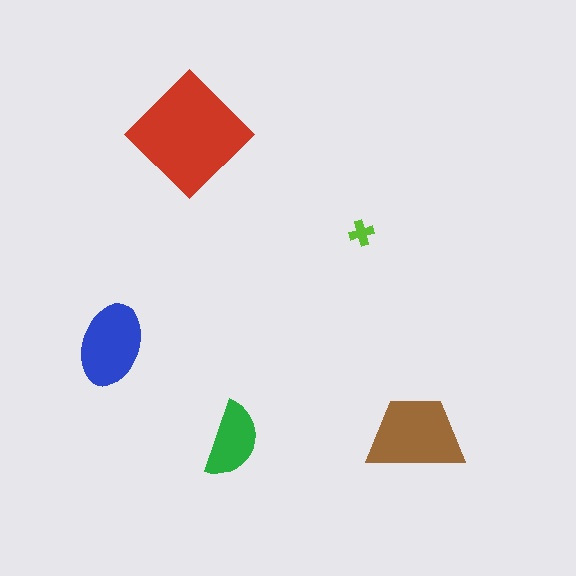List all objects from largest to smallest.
The red diamond, the brown trapezoid, the blue ellipse, the green semicircle, the lime cross.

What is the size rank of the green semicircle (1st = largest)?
4th.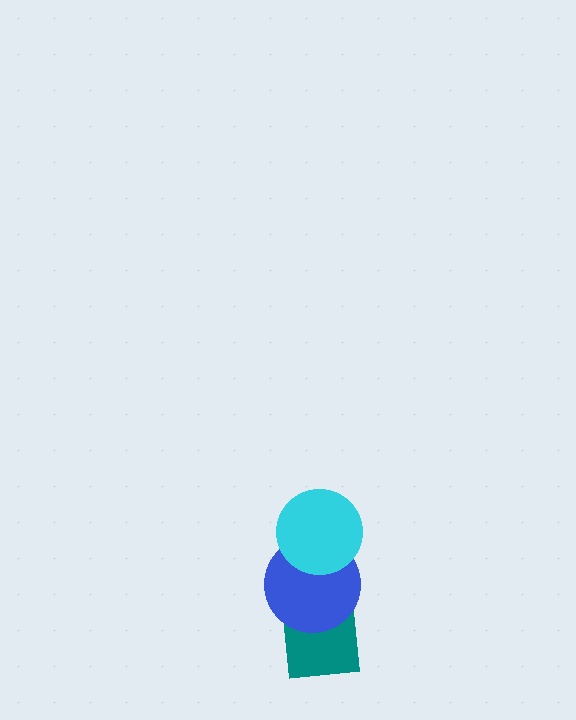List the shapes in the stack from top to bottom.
From top to bottom: the cyan circle, the blue circle, the teal square.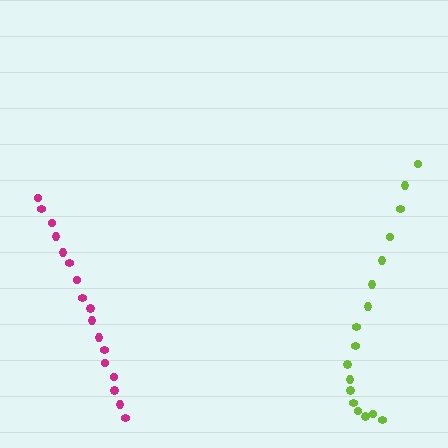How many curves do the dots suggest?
There are 2 distinct paths.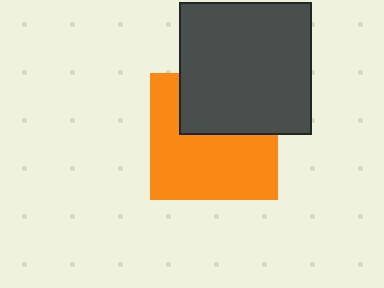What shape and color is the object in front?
The object in front is a dark gray square.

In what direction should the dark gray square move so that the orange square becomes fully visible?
The dark gray square should move up. That is the shortest direction to clear the overlap and leave the orange square fully visible.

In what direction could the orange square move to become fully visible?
The orange square could move down. That would shift it out from behind the dark gray square entirely.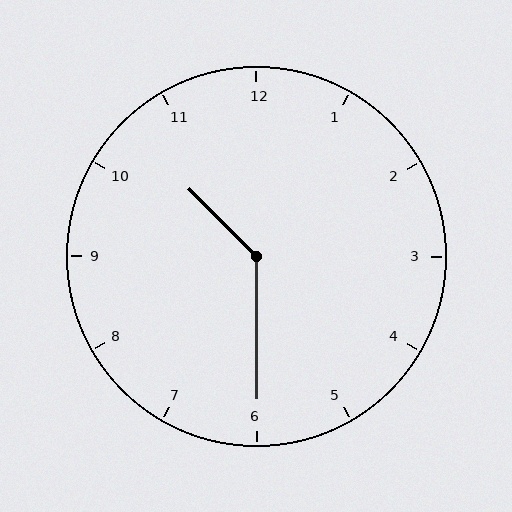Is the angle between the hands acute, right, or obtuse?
It is obtuse.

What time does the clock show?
10:30.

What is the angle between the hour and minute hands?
Approximately 135 degrees.